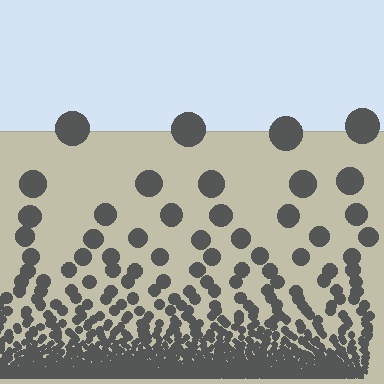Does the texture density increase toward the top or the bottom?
Density increases toward the bottom.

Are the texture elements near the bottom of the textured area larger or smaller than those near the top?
Smaller. The gradient is inverted — elements near the bottom are smaller and denser.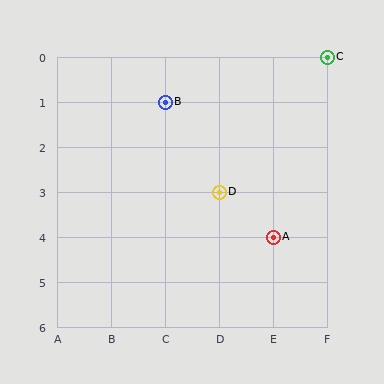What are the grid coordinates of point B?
Point B is at grid coordinates (C, 1).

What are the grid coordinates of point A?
Point A is at grid coordinates (E, 4).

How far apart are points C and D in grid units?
Points C and D are 2 columns and 3 rows apart (about 3.6 grid units diagonally).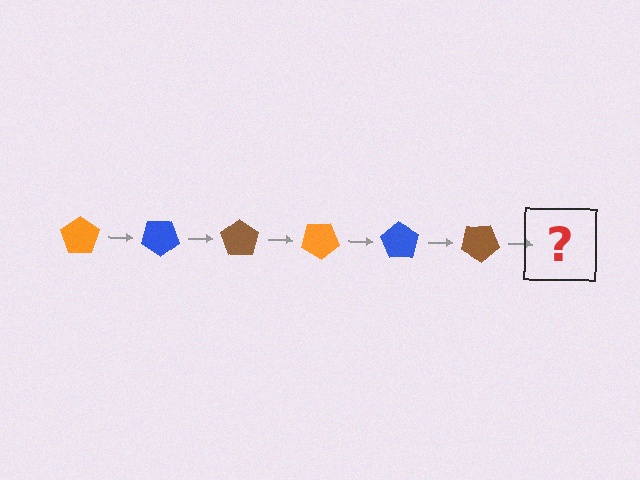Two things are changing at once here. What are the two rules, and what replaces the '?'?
The two rules are that it rotates 35 degrees each step and the color cycles through orange, blue, and brown. The '?' should be an orange pentagon, rotated 210 degrees from the start.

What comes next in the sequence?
The next element should be an orange pentagon, rotated 210 degrees from the start.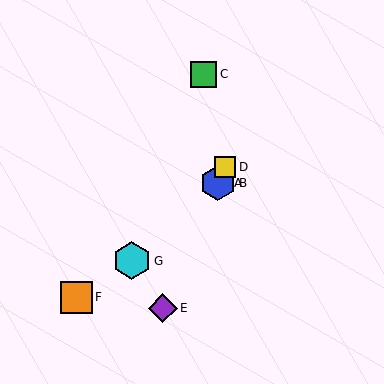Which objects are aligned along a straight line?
Objects A, B, D, E are aligned along a straight line.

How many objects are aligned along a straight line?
4 objects (A, B, D, E) are aligned along a straight line.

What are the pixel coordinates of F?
Object F is at (76, 297).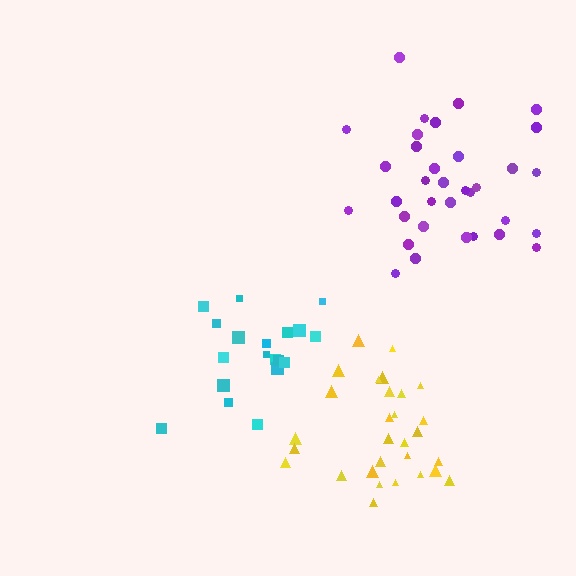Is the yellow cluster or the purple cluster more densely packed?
Purple.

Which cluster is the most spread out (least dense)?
Yellow.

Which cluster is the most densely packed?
Purple.